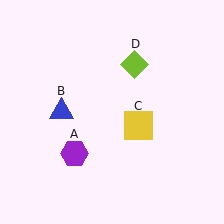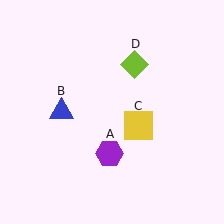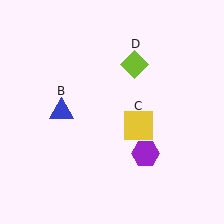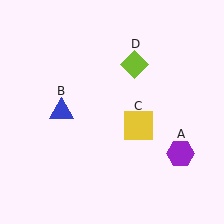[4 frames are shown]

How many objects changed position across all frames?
1 object changed position: purple hexagon (object A).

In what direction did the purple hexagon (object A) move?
The purple hexagon (object A) moved right.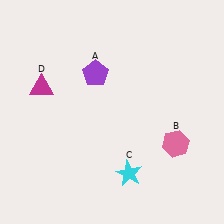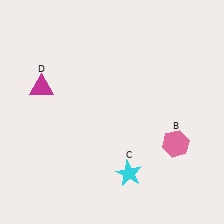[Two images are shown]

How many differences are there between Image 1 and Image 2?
There is 1 difference between the two images.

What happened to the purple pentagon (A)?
The purple pentagon (A) was removed in Image 2. It was in the top-left area of Image 1.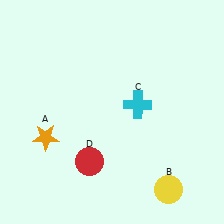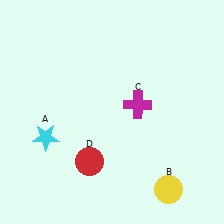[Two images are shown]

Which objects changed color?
A changed from orange to cyan. C changed from cyan to magenta.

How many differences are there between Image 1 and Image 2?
There are 2 differences between the two images.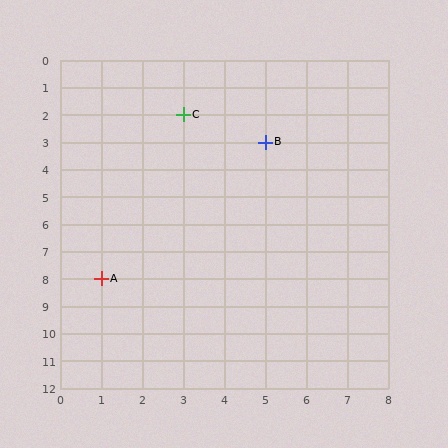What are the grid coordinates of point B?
Point B is at grid coordinates (5, 3).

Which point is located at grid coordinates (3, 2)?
Point C is at (3, 2).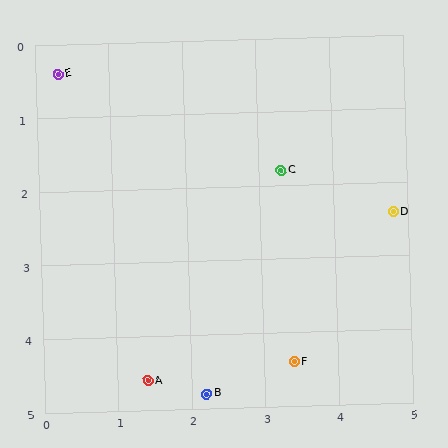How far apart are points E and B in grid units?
Points E and B are about 4.8 grid units apart.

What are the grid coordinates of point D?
Point D is at approximately (4.8, 2.4).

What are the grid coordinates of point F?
Point F is at approximately (3.4, 4.4).